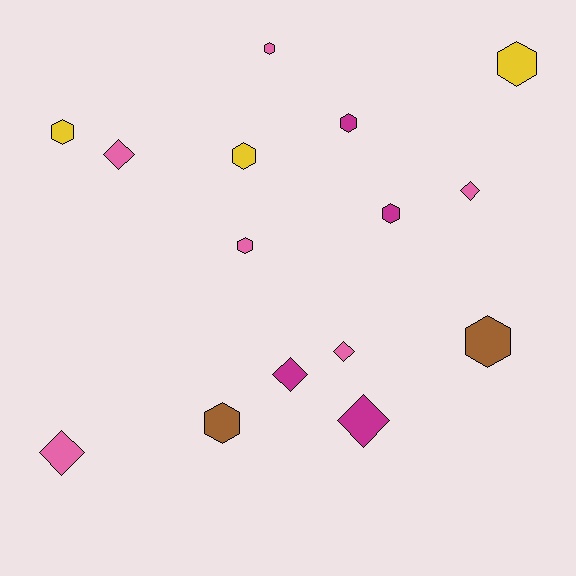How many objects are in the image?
There are 15 objects.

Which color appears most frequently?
Pink, with 6 objects.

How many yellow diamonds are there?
There are no yellow diamonds.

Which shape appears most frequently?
Hexagon, with 9 objects.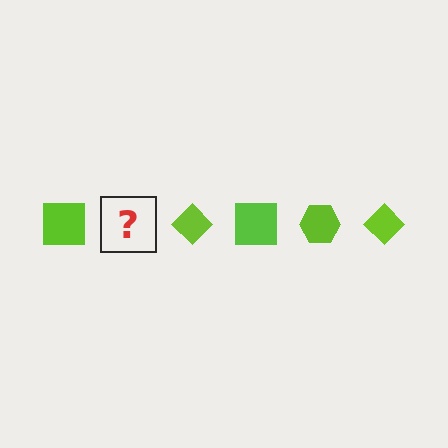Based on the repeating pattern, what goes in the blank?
The blank should be a lime hexagon.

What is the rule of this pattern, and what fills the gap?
The rule is that the pattern cycles through square, hexagon, diamond shapes in lime. The gap should be filled with a lime hexagon.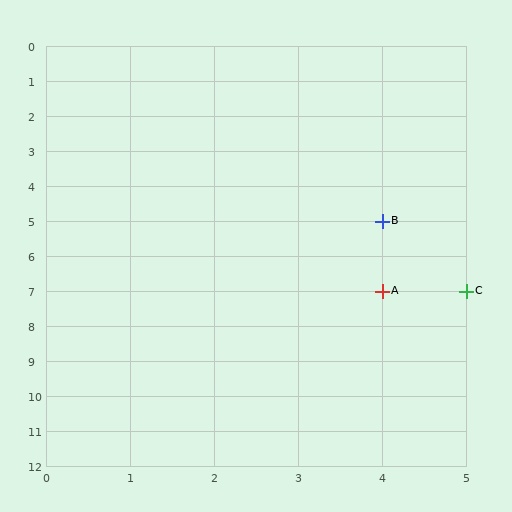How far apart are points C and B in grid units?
Points C and B are 1 column and 2 rows apart (about 2.2 grid units diagonally).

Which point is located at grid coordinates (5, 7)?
Point C is at (5, 7).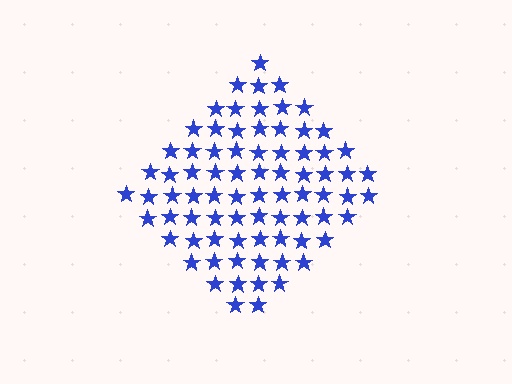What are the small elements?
The small elements are stars.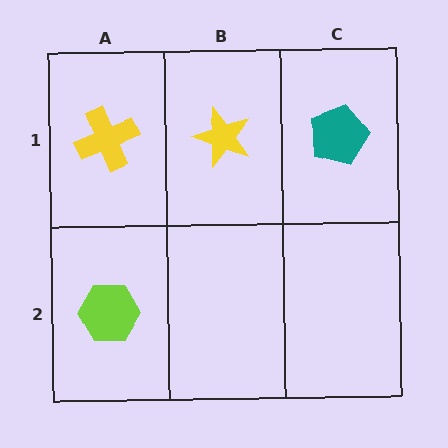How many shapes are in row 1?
3 shapes.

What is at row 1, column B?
A yellow star.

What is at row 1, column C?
A teal pentagon.